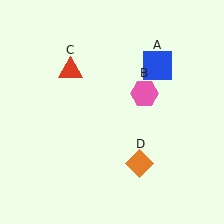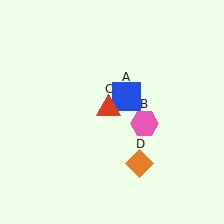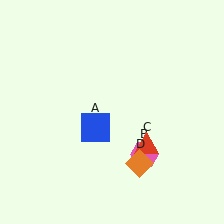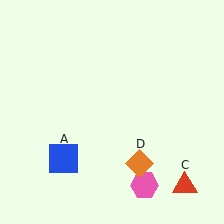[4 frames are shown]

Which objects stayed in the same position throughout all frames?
Orange diamond (object D) remained stationary.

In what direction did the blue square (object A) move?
The blue square (object A) moved down and to the left.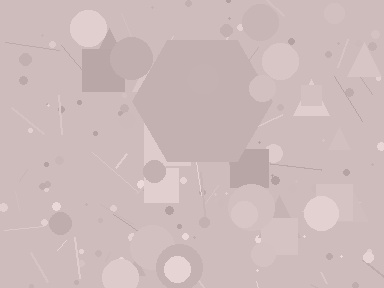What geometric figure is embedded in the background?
A hexagon is embedded in the background.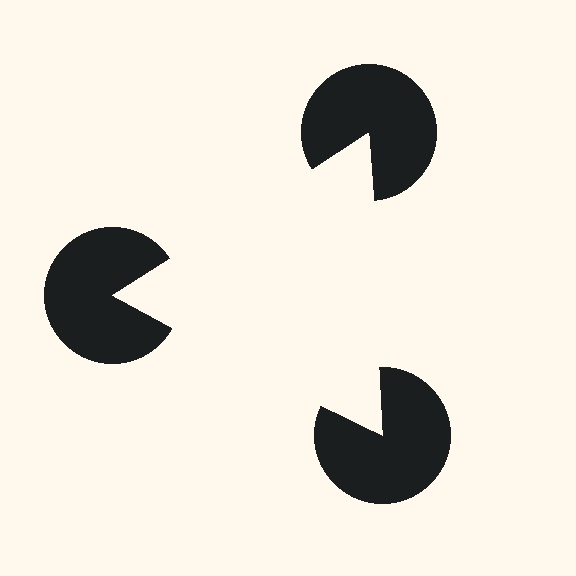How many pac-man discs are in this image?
There are 3 — one at each vertex of the illusory triangle.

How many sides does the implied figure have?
3 sides.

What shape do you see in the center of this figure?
An illusory triangle — its edges are inferred from the aligned wedge cuts in the pac-man discs, not physically drawn.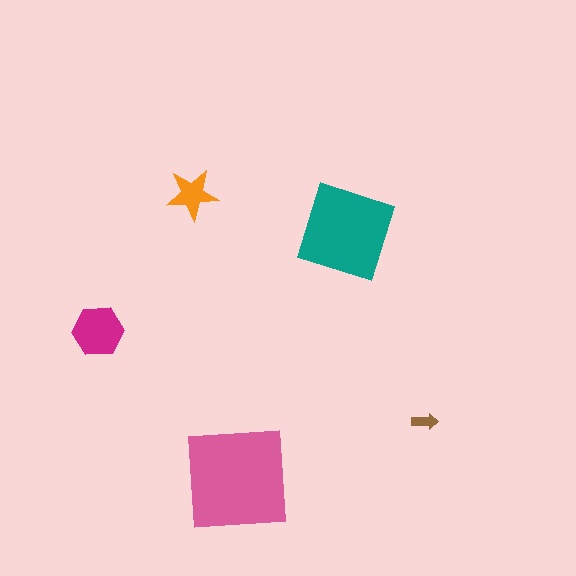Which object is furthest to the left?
The magenta hexagon is leftmost.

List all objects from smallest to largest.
The brown arrow, the orange star, the magenta hexagon, the teal diamond, the pink square.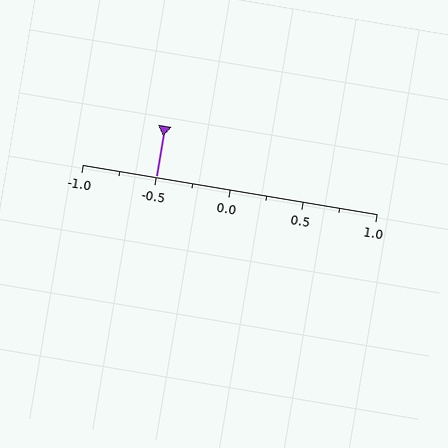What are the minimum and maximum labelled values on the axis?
The axis runs from -1.0 to 1.0.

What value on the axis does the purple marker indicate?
The marker indicates approximately -0.5.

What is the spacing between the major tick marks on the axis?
The major ticks are spaced 0.5 apart.